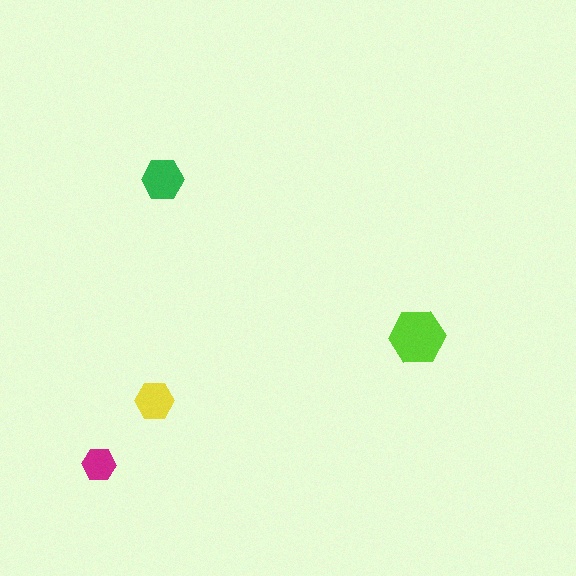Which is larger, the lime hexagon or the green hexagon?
The lime one.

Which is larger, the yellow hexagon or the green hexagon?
The green one.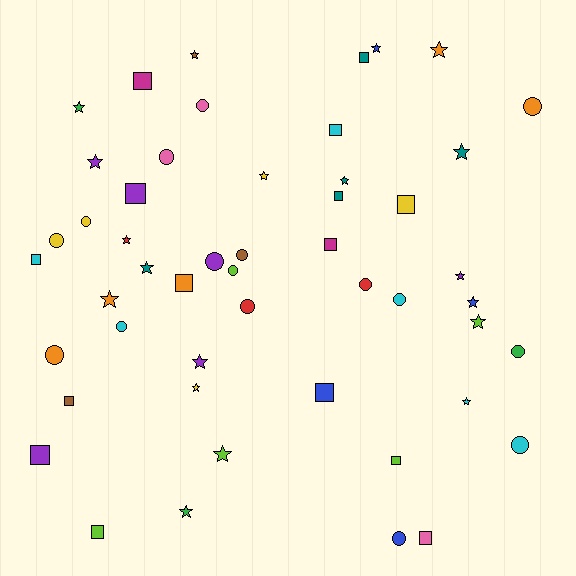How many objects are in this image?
There are 50 objects.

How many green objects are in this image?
There are 3 green objects.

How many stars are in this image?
There are 19 stars.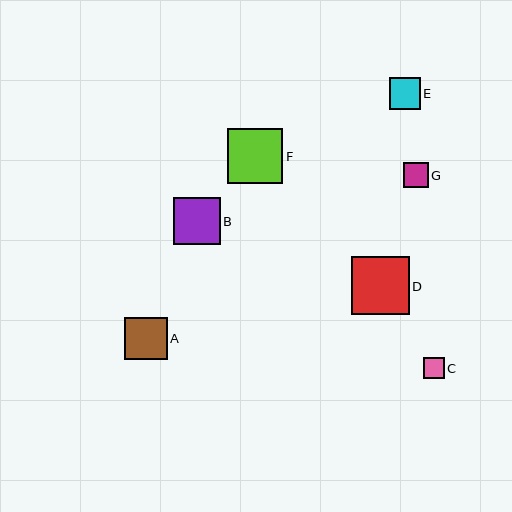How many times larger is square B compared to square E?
Square B is approximately 1.5 times the size of square E.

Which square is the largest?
Square D is the largest with a size of approximately 58 pixels.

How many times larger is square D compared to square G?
Square D is approximately 2.3 times the size of square G.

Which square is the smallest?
Square C is the smallest with a size of approximately 21 pixels.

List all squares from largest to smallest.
From largest to smallest: D, F, B, A, E, G, C.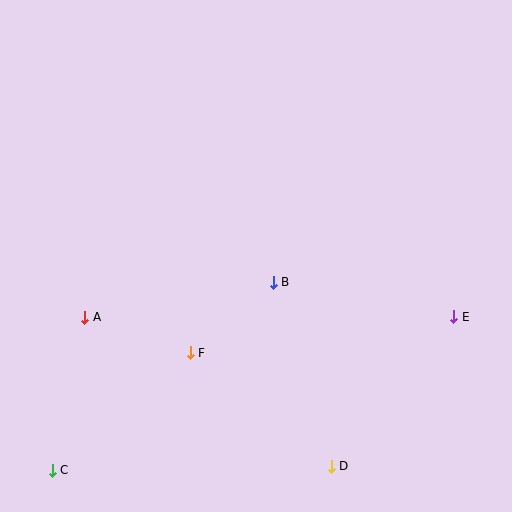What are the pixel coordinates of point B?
Point B is at (273, 282).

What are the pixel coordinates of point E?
Point E is at (454, 317).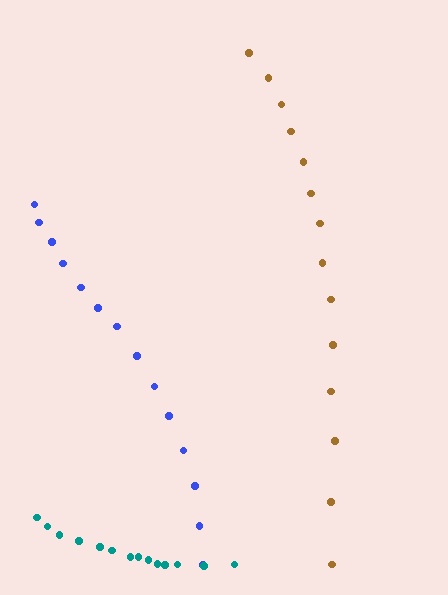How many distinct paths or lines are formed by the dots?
There are 3 distinct paths.